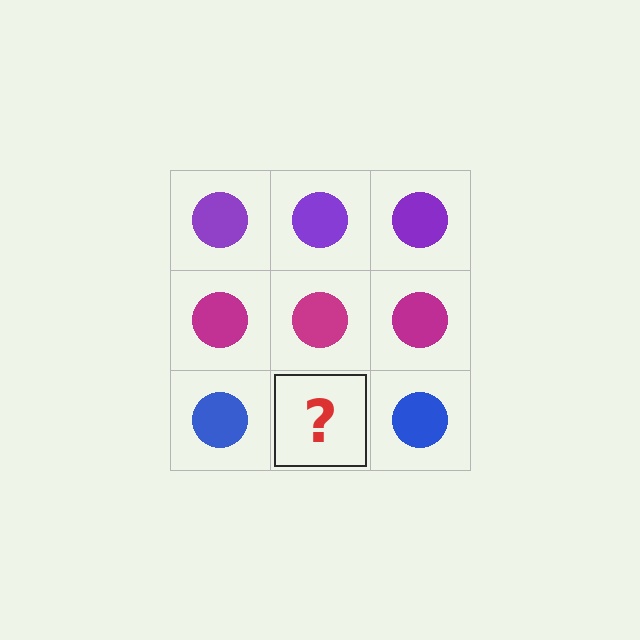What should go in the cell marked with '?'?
The missing cell should contain a blue circle.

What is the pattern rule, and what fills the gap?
The rule is that each row has a consistent color. The gap should be filled with a blue circle.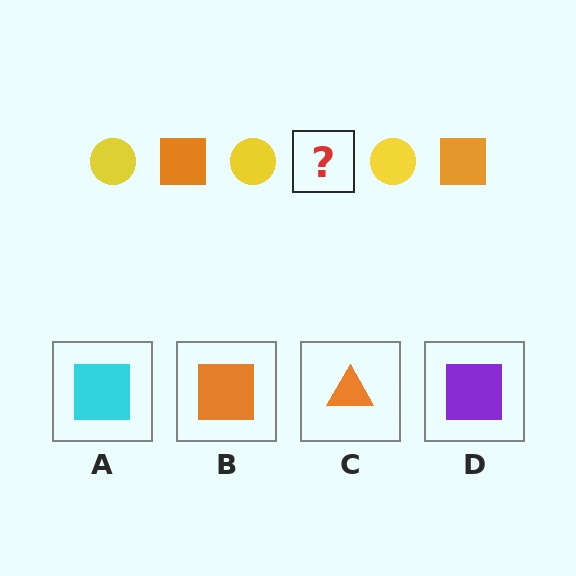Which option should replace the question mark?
Option B.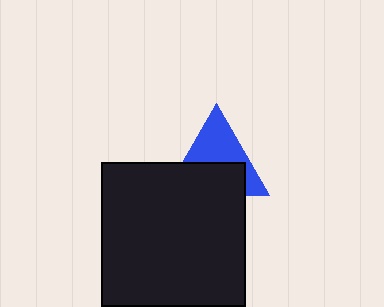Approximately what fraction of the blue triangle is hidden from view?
Roughly 50% of the blue triangle is hidden behind the black square.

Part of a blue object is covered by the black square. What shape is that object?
It is a triangle.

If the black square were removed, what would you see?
You would see the complete blue triangle.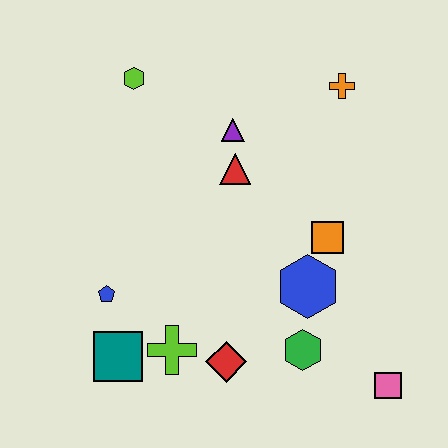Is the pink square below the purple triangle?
Yes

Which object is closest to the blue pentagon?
The teal square is closest to the blue pentagon.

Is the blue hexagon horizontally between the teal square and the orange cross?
Yes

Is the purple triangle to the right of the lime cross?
Yes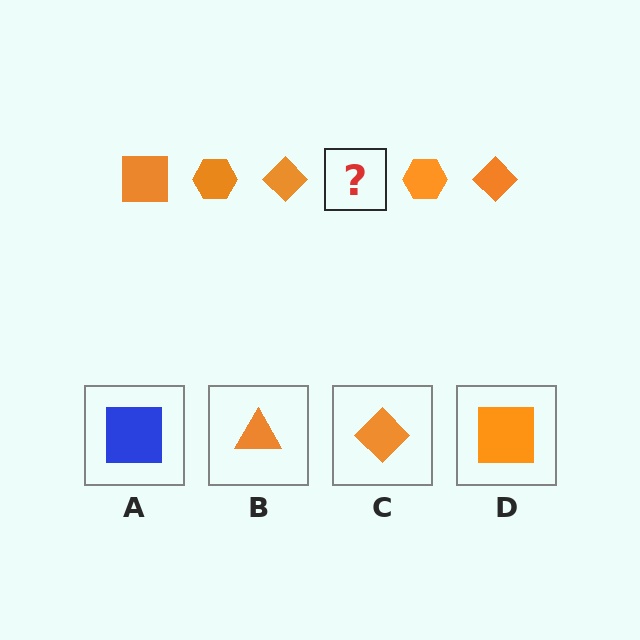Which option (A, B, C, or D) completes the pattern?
D.